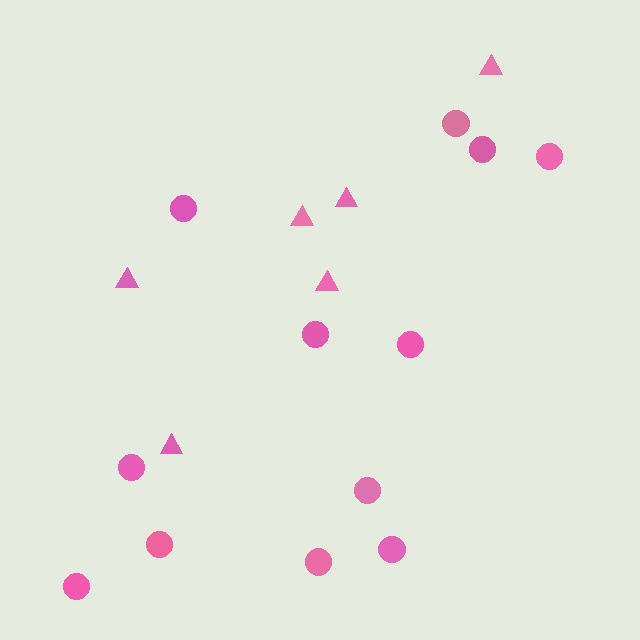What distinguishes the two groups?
There are 2 groups: one group of circles (12) and one group of triangles (6).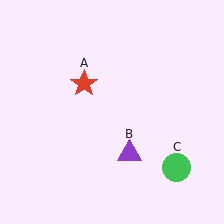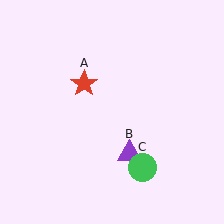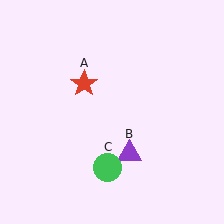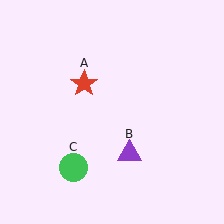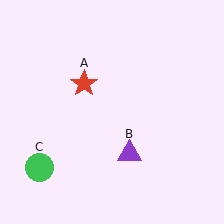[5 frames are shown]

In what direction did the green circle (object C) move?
The green circle (object C) moved left.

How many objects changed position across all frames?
1 object changed position: green circle (object C).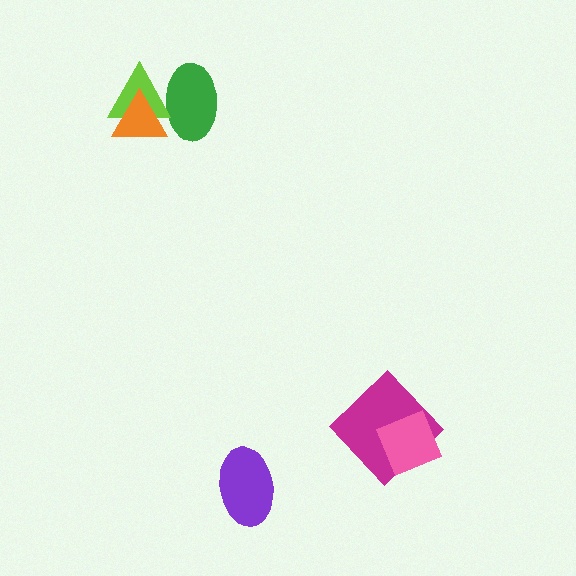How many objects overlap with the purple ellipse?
0 objects overlap with the purple ellipse.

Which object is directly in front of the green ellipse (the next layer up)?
The lime triangle is directly in front of the green ellipse.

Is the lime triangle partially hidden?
Yes, it is partially covered by another shape.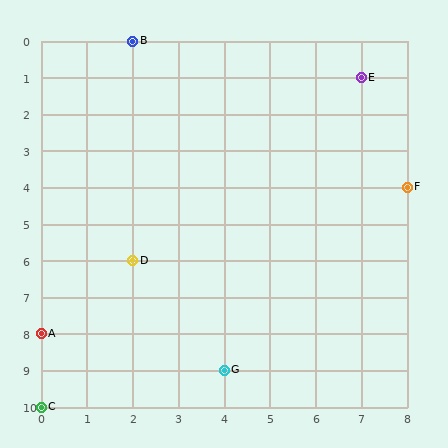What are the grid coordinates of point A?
Point A is at grid coordinates (0, 8).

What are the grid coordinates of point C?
Point C is at grid coordinates (0, 10).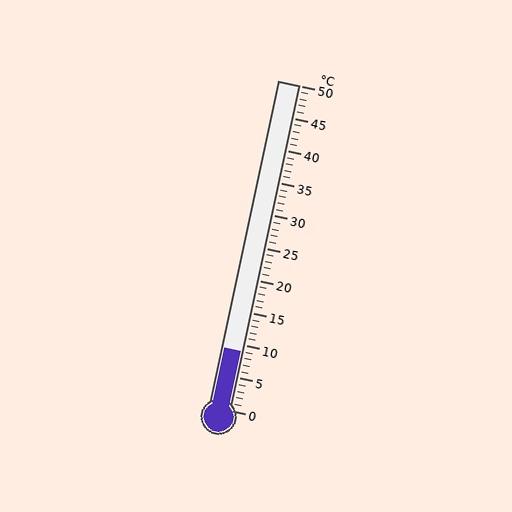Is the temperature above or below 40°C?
The temperature is below 40°C.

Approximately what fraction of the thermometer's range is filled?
The thermometer is filled to approximately 20% of its range.